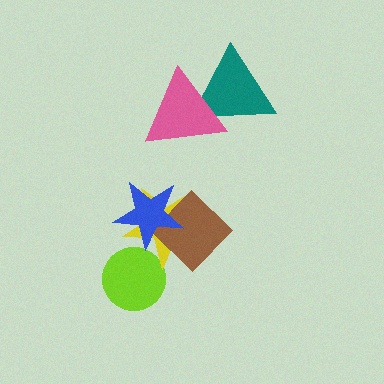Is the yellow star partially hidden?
Yes, it is partially covered by another shape.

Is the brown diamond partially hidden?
Yes, it is partially covered by another shape.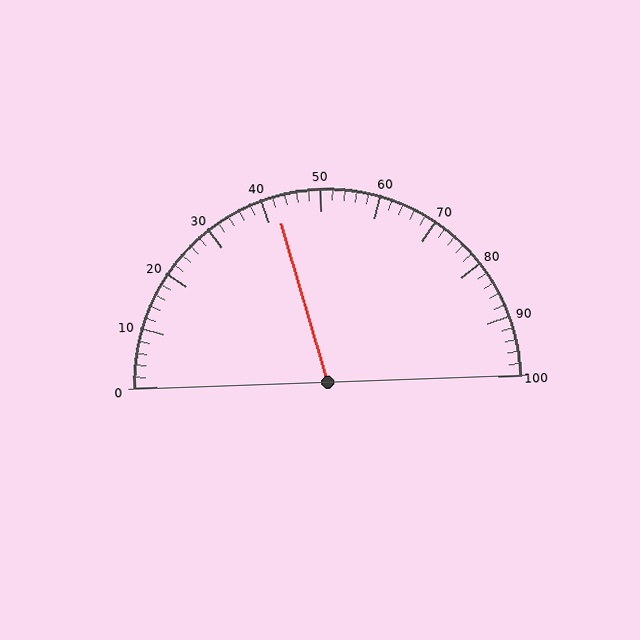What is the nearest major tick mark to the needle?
The nearest major tick mark is 40.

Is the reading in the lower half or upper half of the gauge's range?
The reading is in the lower half of the range (0 to 100).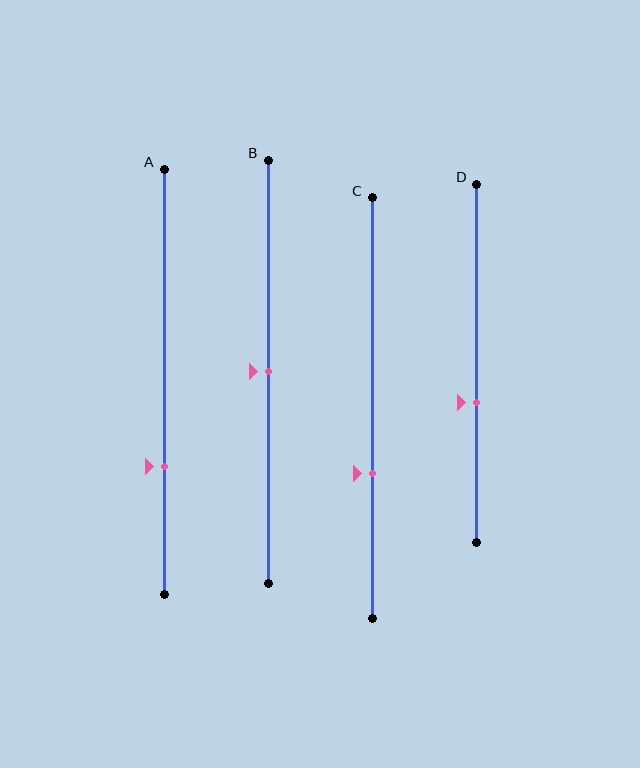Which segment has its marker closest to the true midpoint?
Segment B has its marker closest to the true midpoint.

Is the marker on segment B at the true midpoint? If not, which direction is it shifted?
Yes, the marker on segment B is at the true midpoint.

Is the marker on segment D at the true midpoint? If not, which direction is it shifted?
No, the marker on segment D is shifted downward by about 11% of the segment length.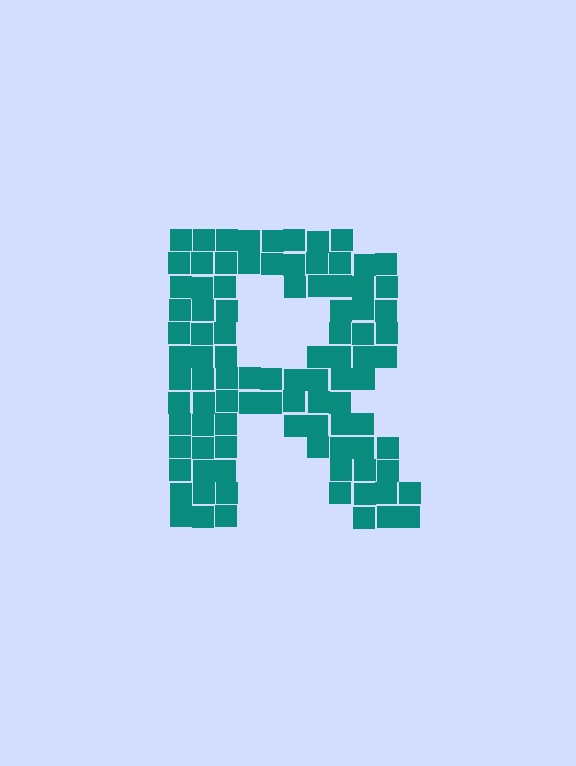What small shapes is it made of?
It is made of small squares.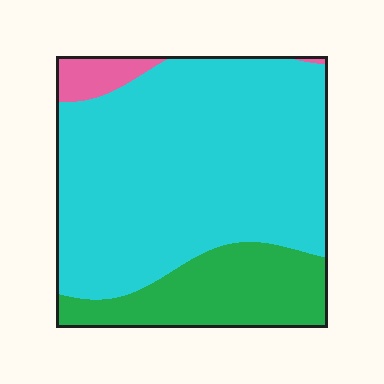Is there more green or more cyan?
Cyan.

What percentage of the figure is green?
Green takes up about one fifth (1/5) of the figure.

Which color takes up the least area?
Pink, at roughly 5%.